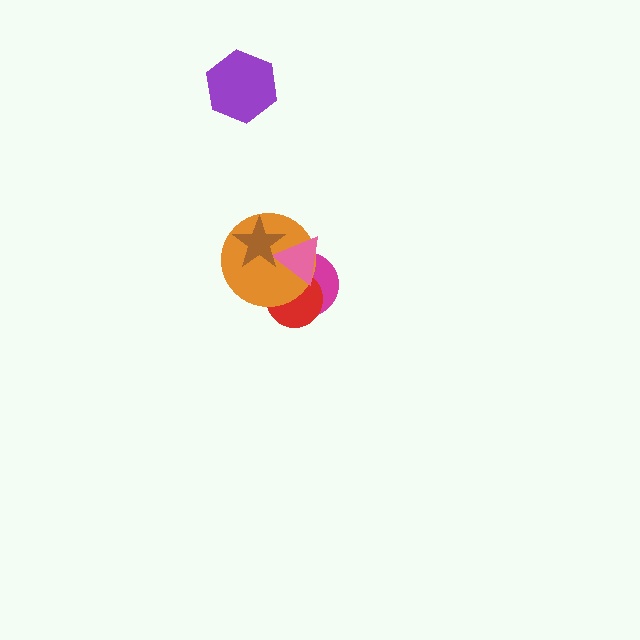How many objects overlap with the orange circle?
4 objects overlap with the orange circle.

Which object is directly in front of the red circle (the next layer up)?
The orange circle is directly in front of the red circle.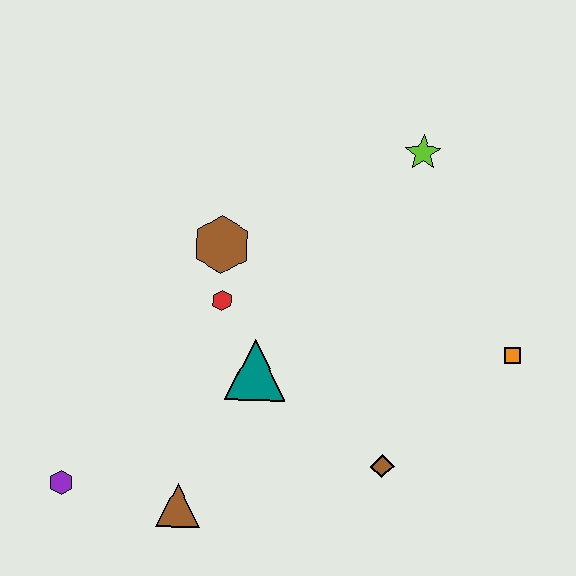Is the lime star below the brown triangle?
No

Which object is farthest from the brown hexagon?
The orange square is farthest from the brown hexagon.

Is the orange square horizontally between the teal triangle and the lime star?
No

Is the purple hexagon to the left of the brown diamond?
Yes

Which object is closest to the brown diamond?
The teal triangle is closest to the brown diamond.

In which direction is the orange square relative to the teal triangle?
The orange square is to the right of the teal triangle.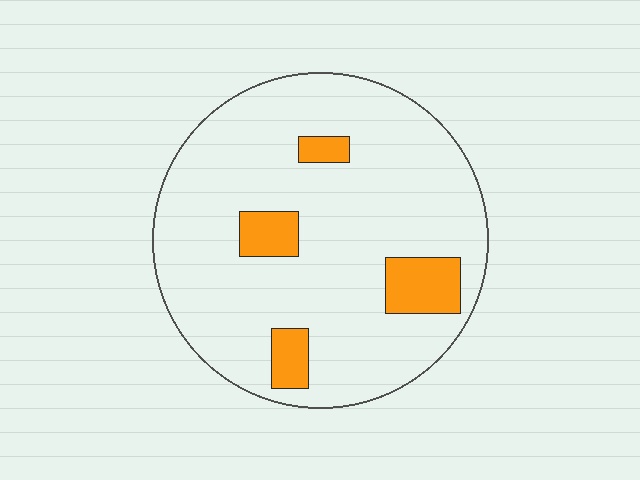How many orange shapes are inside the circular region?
4.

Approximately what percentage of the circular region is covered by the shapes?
Approximately 10%.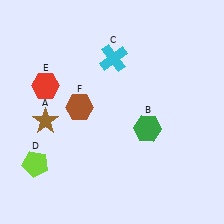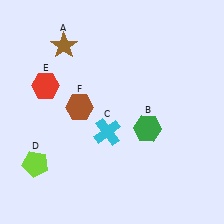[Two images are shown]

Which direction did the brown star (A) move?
The brown star (A) moved up.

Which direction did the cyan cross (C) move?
The cyan cross (C) moved down.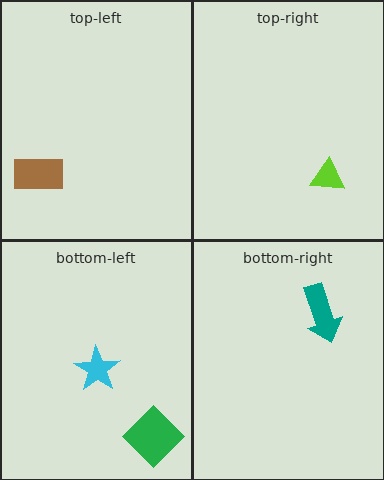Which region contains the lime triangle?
The top-right region.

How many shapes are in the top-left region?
1.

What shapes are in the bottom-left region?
The green diamond, the cyan star.